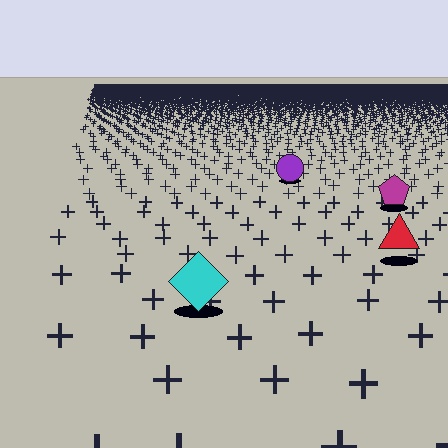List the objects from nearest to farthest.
From nearest to farthest: the cyan diamond, the red triangle, the magenta pentagon, the purple circle.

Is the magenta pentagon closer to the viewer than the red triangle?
No. The red triangle is closer — you can tell from the texture gradient: the ground texture is coarser near it.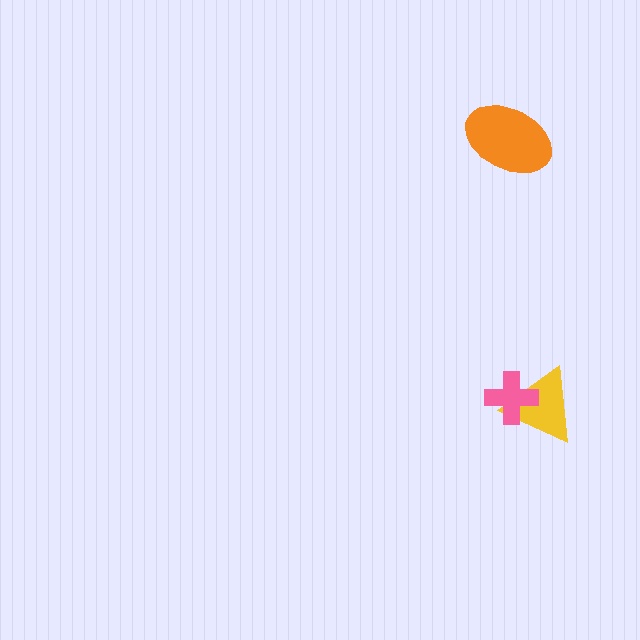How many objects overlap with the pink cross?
1 object overlaps with the pink cross.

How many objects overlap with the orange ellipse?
0 objects overlap with the orange ellipse.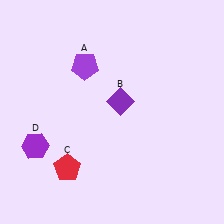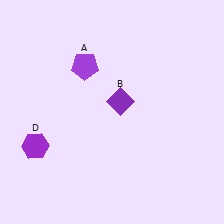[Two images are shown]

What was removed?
The red pentagon (C) was removed in Image 2.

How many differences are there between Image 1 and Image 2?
There is 1 difference between the two images.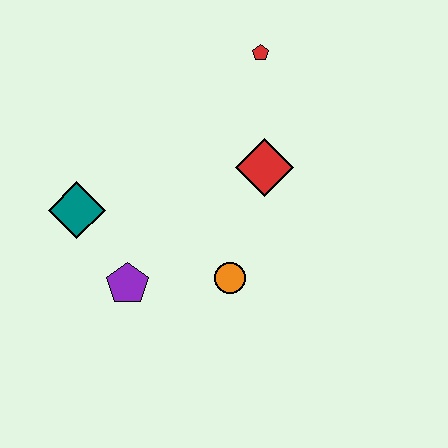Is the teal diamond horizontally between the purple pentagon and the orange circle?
No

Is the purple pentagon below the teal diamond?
Yes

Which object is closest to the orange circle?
The purple pentagon is closest to the orange circle.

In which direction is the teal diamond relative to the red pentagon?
The teal diamond is to the left of the red pentagon.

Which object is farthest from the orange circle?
The red pentagon is farthest from the orange circle.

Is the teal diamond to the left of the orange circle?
Yes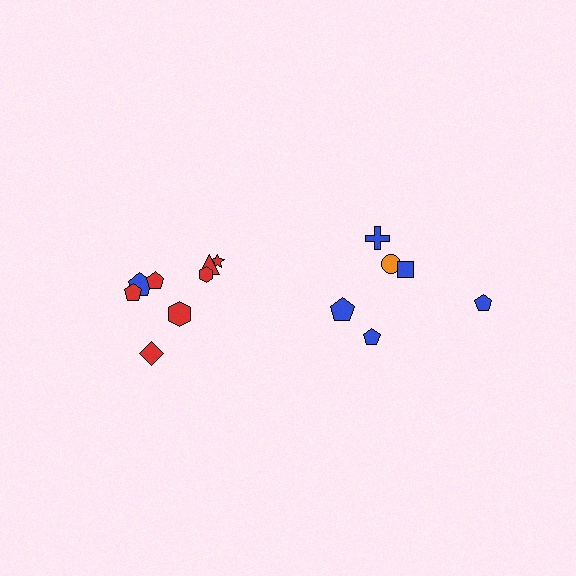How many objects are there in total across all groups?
There are 14 objects.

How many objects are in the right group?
There are 6 objects.